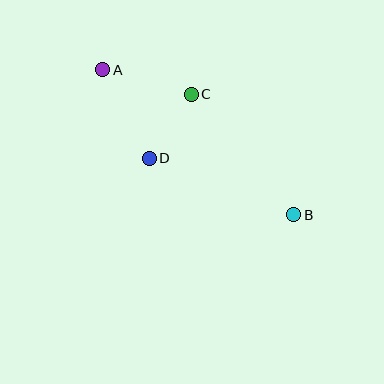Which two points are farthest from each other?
Points A and B are farthest from each other.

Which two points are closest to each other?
Points C and D are closest to each other.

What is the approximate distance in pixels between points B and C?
The distance between B and C is approximately 158 pixels.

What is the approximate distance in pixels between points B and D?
The distance between B and D is approximately 155 pixels.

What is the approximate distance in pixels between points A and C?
The distance between A and C is approximately 92 pixels.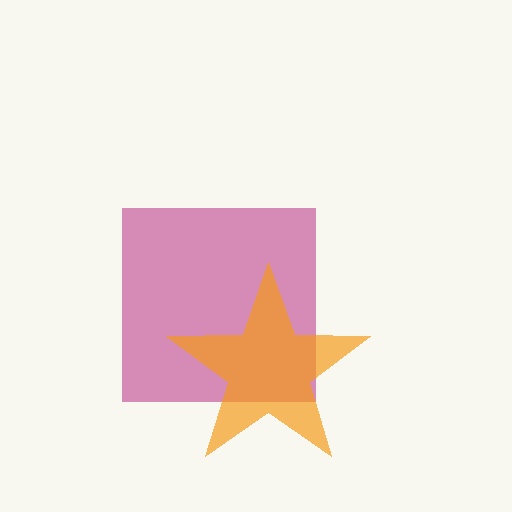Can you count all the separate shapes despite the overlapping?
Yes, there are 2 separate shapes.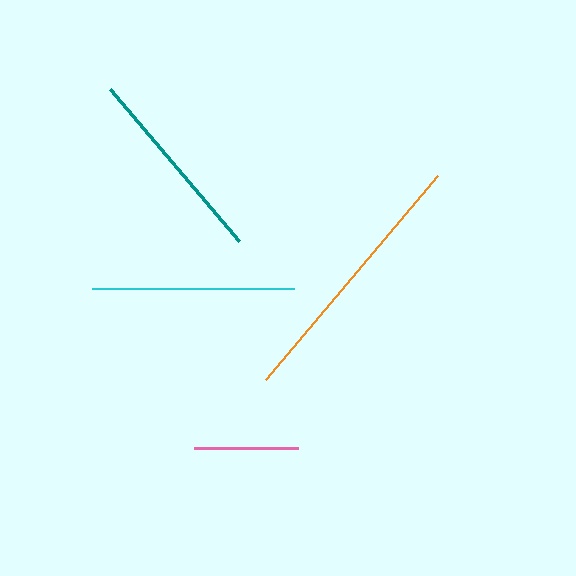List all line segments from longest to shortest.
From longest to shortest: orange, cyan, teal, pink.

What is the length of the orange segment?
The orange segment is approximately 267 pixels long.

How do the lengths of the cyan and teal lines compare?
The cyan and teal lines are approximately the same length.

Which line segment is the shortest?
The pink line is the shortest at approximately 104 pixels.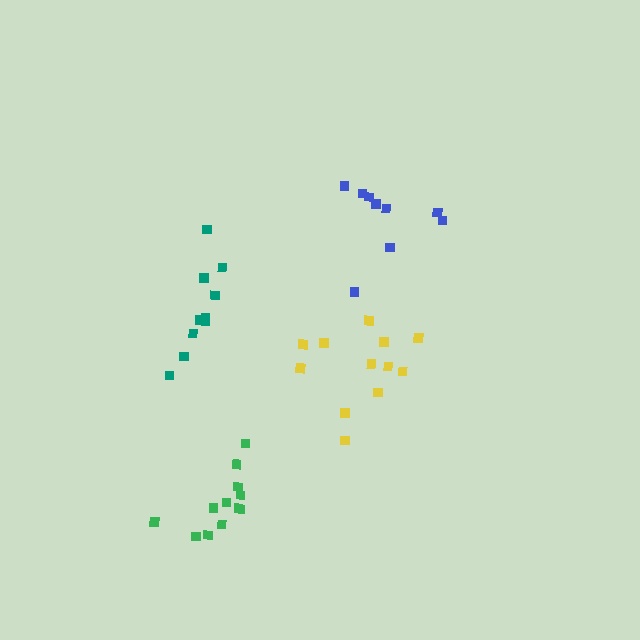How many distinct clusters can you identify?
There are 4 distinct clusters.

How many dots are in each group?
Group 1: 10 dots, Group 2: 12 dots, Group 3: 12 dots, Group 4: 9 dots (43 total).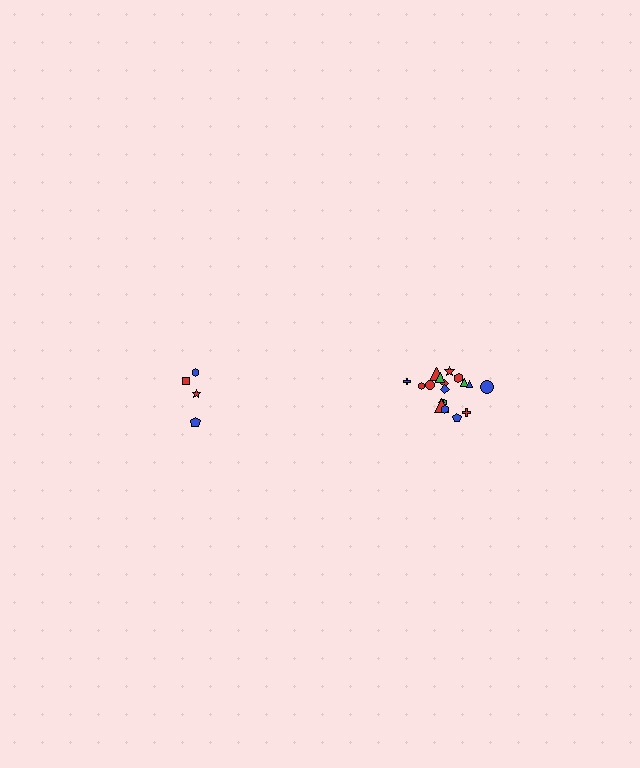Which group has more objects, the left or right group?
The right group.